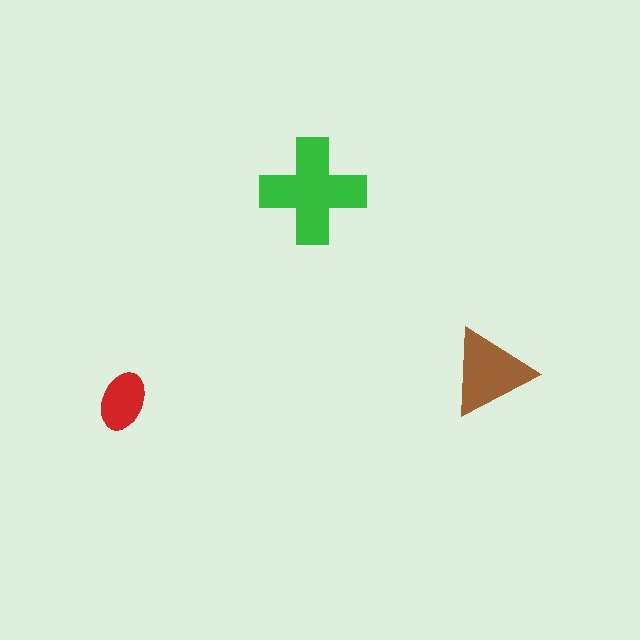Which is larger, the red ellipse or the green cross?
The green cross.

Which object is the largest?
The green cross.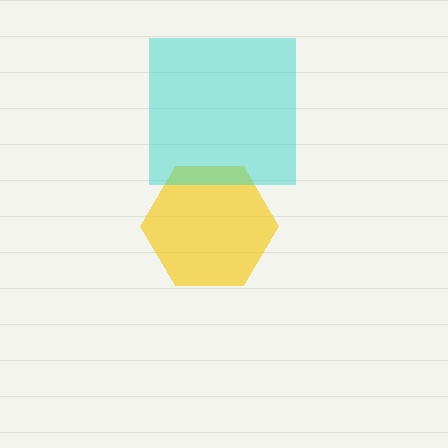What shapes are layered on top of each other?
The layered shapes are: a yellow hexagon, a cyan square.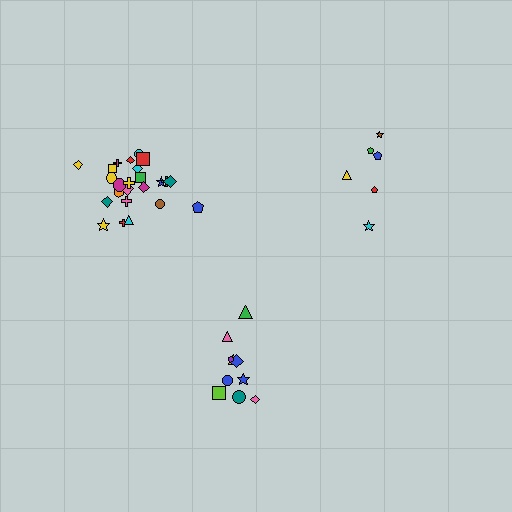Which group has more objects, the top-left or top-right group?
The top-left group.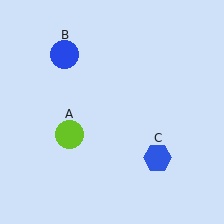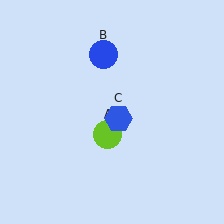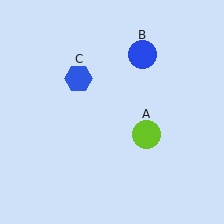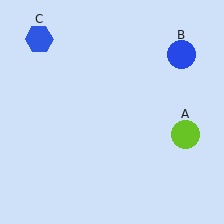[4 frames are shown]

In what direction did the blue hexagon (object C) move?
The blue hexagon (object C) moved up and to the left.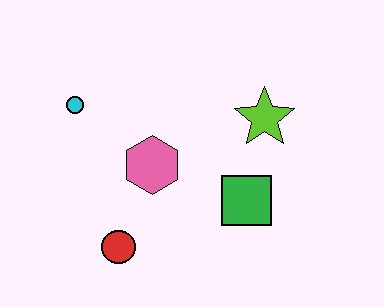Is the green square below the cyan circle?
Yes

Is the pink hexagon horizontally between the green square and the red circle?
Yes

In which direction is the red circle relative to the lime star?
The red circle is to the left of the lime star.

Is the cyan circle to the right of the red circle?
No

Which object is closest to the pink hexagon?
The red circle is closest to the pink hexagon.